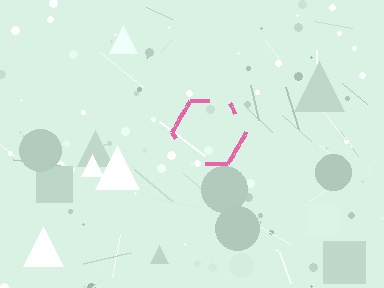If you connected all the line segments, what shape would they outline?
They would outline a hexagon.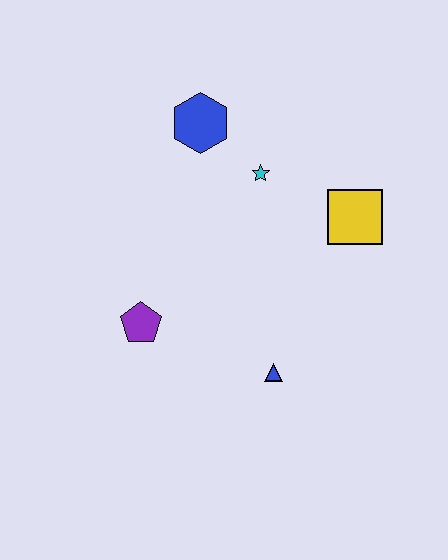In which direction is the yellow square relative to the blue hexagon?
The yellow square is to the right of the blue hexagon.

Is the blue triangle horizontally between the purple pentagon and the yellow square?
Yes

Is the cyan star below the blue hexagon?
Yes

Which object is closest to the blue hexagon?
The cyan star is closest to the blue hexagon.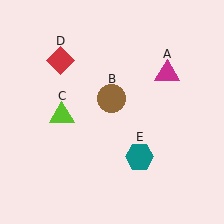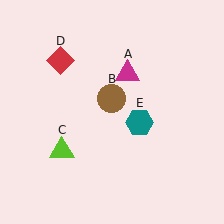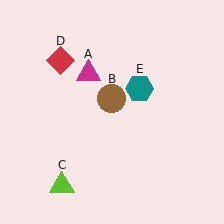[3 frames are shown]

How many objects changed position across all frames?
3 objects changed position: magenta triangle (object A), lime triangle (object C), teal hexagon (object E).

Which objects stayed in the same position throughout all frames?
Brown circle (object B) and red diamond (object D) remained stationary.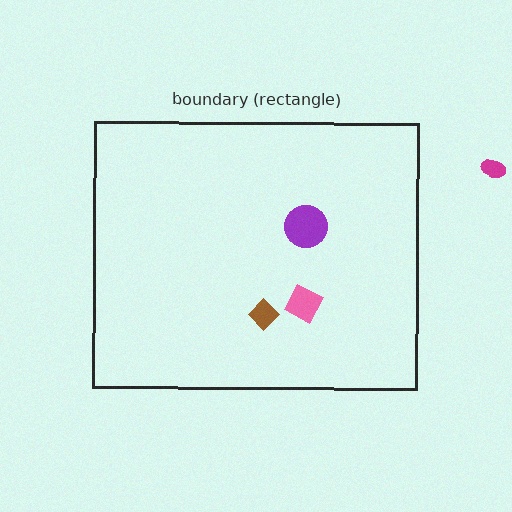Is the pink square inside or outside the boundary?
Inside.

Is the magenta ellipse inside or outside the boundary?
Outside.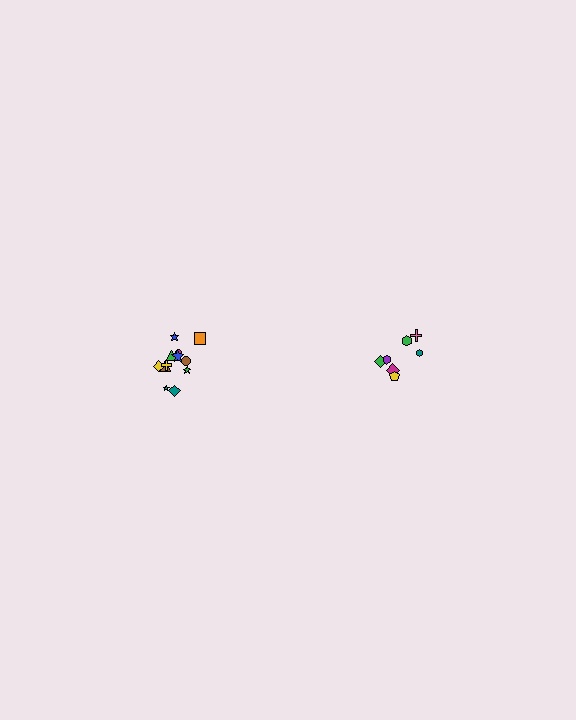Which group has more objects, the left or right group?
The left group.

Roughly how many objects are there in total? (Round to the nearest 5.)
Roughly 20 objects in total.